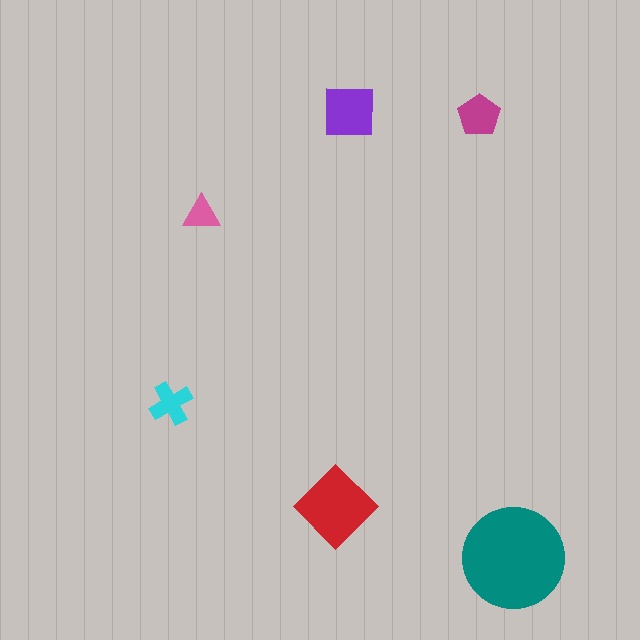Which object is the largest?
The teal circle.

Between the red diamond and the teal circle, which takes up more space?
The teal circle.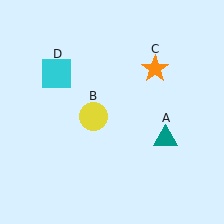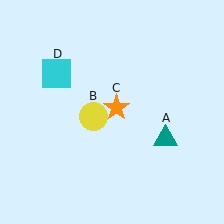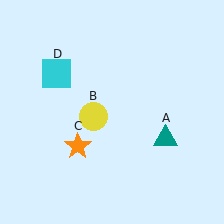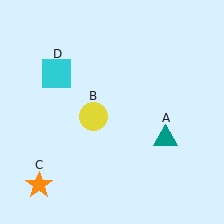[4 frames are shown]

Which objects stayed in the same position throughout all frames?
Teal triangle (object A) and yellow circle (object B) and cyan square (object D) remained stationary.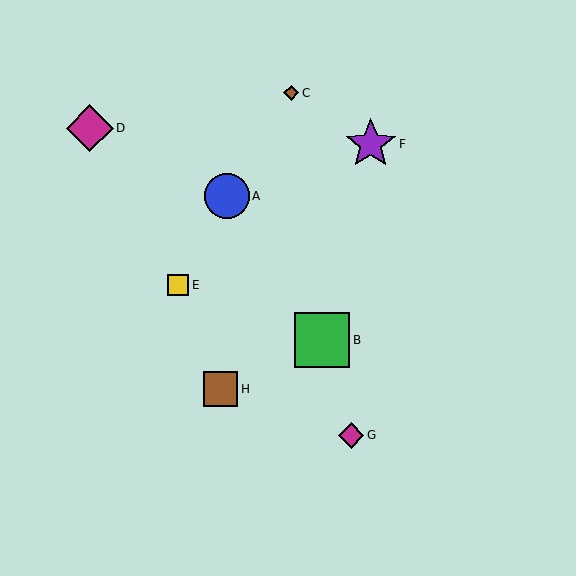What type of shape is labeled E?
Shape E is a yellow square.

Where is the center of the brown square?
The center of the brown square is at (221, 389).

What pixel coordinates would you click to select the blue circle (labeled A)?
Click at (227, 196) to select the blue circle A.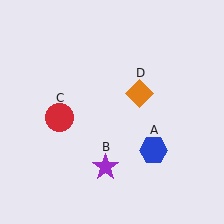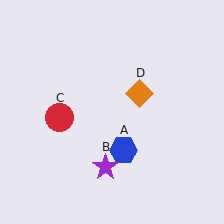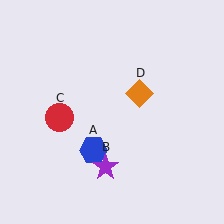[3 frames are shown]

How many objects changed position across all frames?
1 object changed position: blue hexagon (object A).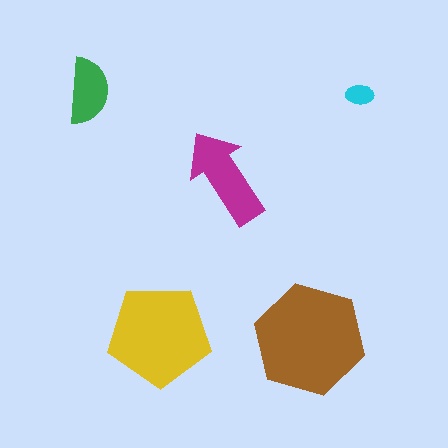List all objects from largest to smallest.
The brown hexagon, the yellow pentagon, the magenta arrow, the green semicircle, the cyan ellipse.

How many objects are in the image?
There are 5 objects in the image.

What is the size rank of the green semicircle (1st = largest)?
4th.